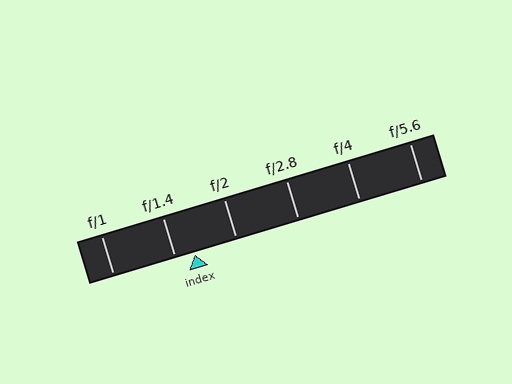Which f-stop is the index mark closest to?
The index mark is closest to f/1.4.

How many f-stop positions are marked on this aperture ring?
There are 6 f-stop positions marked.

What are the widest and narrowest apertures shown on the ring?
The widest aperture shown is f/1 and the narrowest is f/5.6.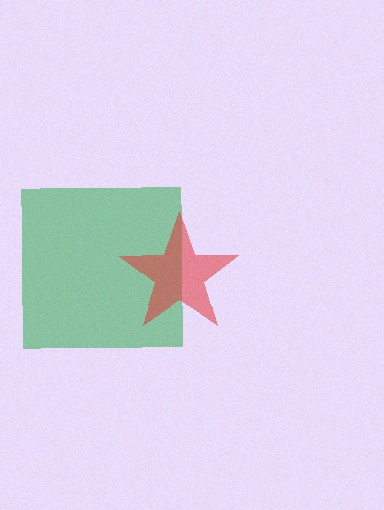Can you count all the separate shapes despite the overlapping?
Yes, there are 2 separate shapes.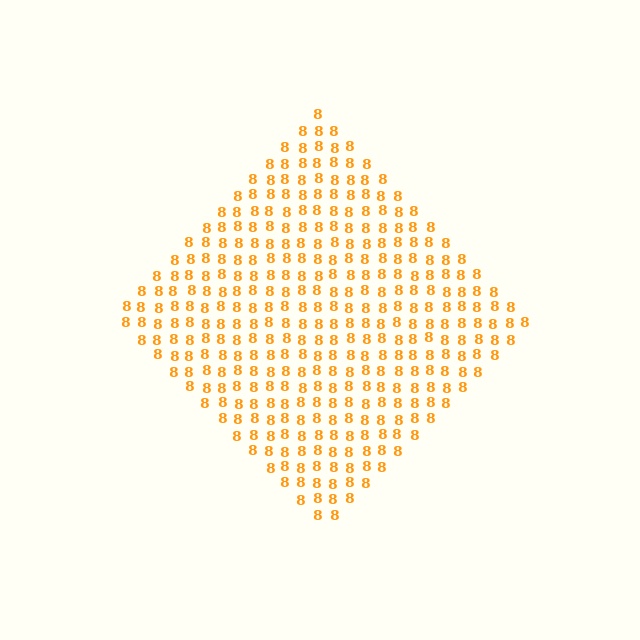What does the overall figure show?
The overall figure shows a diamond.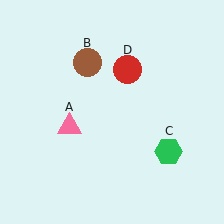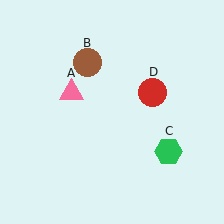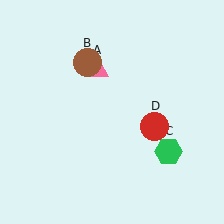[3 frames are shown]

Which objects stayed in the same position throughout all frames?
Brown circle (object B) and green hexagon (object C) remained stationary.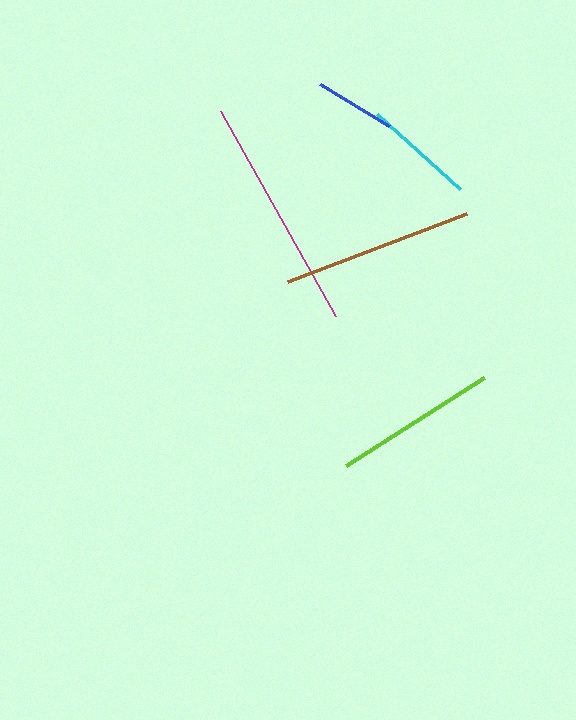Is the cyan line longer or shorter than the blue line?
The cyan line is longer than the blue line.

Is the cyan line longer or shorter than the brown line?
The brown line is longer than the cyan line.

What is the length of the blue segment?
The blue segment is approximately 81 pixels long.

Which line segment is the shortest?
The blue line is the shortest at approximately 81 pixels.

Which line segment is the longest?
The magenta line is the longest at approximately 234 pixels.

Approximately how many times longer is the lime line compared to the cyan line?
The lime line is approximately 1.5 times the length of the cyan line.